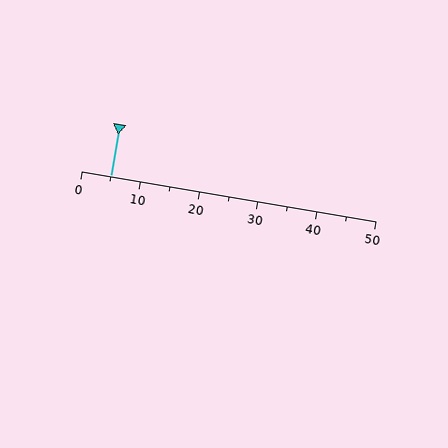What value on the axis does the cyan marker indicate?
The marker indicates approximately 5.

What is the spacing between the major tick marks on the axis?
The major ticks are spaced 10 apart.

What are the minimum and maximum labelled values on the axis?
The axis runs from 0 to 50.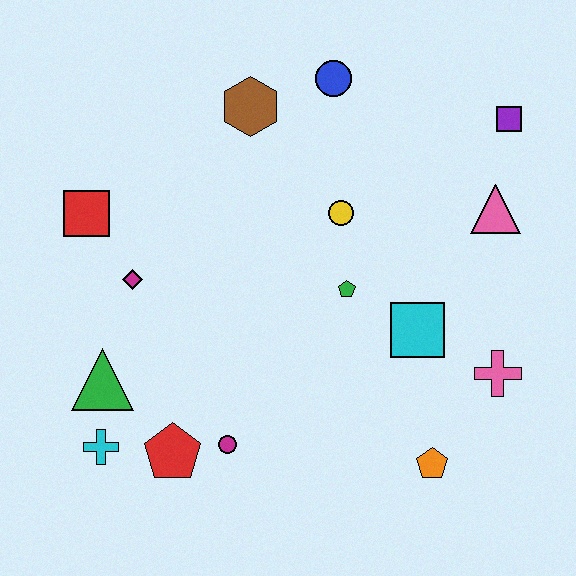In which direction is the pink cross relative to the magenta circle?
The pink cross is to the right of the magenta circle.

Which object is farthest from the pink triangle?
The cyan cross is farthest from the pink triangle.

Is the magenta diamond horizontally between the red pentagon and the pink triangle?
No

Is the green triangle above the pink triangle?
No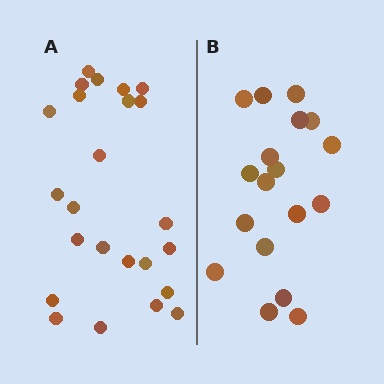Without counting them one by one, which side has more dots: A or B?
Region A (the left region) has more dots.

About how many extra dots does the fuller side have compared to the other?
Region A has about 6 more dots than region B.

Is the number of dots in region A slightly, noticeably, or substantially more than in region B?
Region A has noticeably more, but not dramatically so. The ratio is roughly 1.3 to 1.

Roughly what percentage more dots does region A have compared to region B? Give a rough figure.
About 35% more.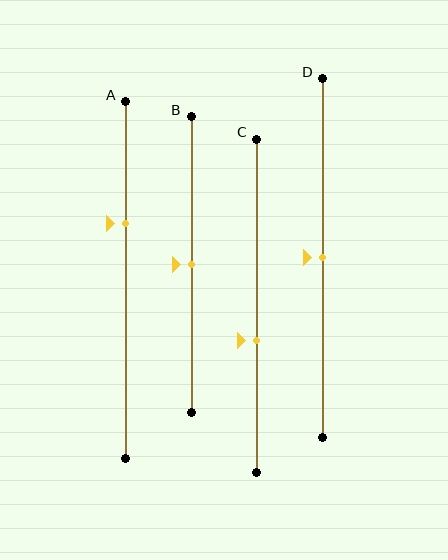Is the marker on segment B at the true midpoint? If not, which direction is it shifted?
Yes, the marker on segment B is at the true midpoint.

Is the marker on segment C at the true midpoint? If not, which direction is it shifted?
No, the marker on segment C is shifted downward by about 11% of the segment length.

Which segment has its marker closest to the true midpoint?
Segment B has its marker closest to the true midpoint.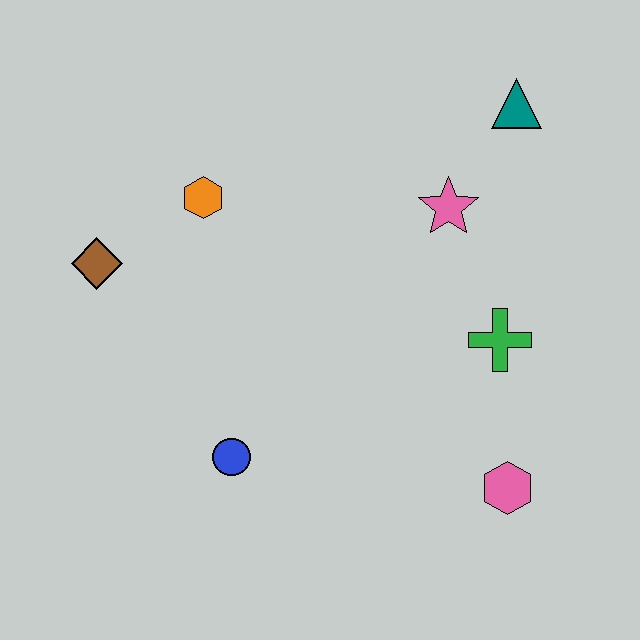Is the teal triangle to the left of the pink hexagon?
No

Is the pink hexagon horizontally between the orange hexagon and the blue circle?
No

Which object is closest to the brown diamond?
The orange hexagon is closest to the brown diamond.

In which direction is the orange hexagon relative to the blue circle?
The orange hexagon is above the blue circle.